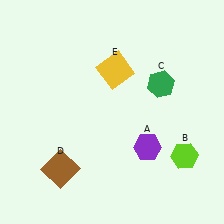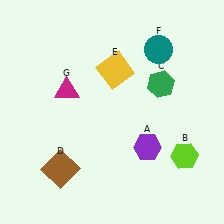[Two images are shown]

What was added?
A teal circle (F), a magenta triangle (G) were added in Image 2.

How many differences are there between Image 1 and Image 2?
There are 2 differences between the two images.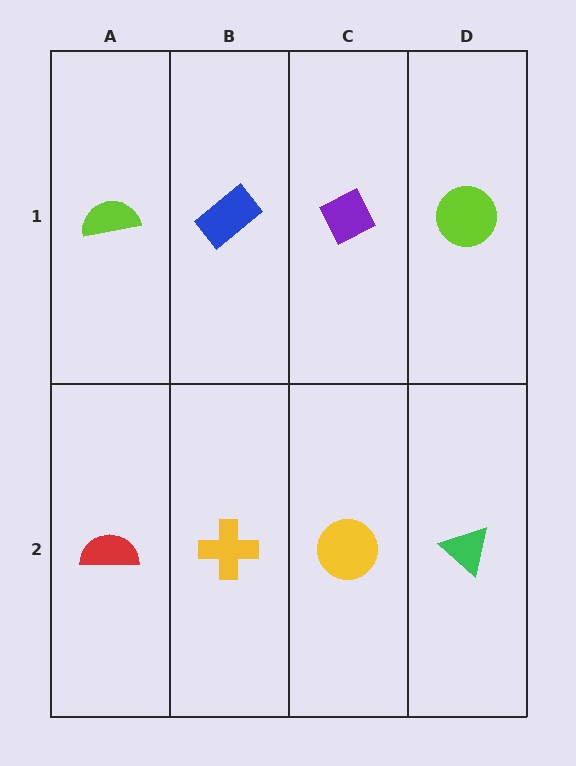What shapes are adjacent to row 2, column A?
A lime semicircle (row 1, column A), a yellow cross (row 2, column B).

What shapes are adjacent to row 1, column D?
A green triangle (row 2, column D), a purple diamond (row 1, column C).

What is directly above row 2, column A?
A lime semicircle.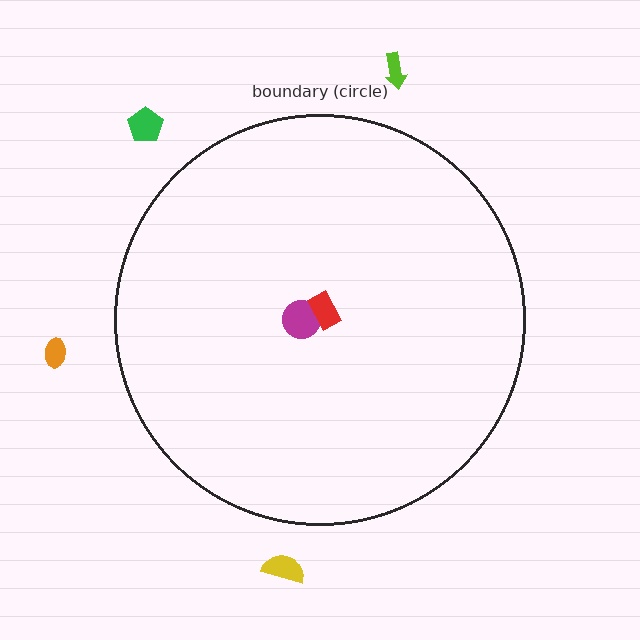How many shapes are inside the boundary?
2 inside, 4 outside.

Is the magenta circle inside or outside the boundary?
Inside.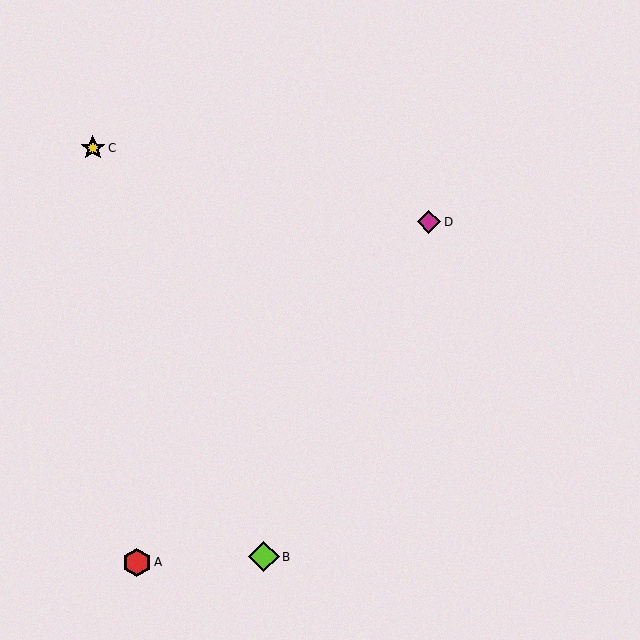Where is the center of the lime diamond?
The center of the lime diamond is at (264, 557).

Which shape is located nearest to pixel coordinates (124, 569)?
The red hexagon (labeled A) at (137, 562) is nearest to that location.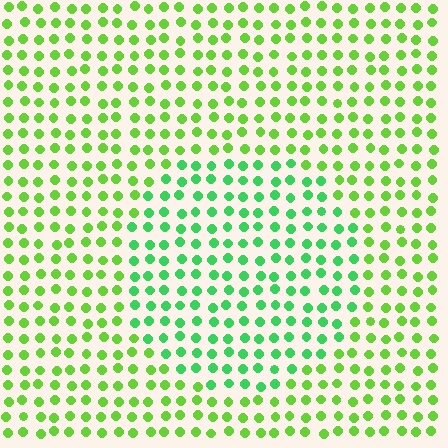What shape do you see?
I see a circle.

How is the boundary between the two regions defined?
The boundary is defined purely by a slight shift in hue (about 32 degrees). Spacing, size, and orientation are identical on both sides.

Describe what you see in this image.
The image is filled with small lime elements in a uniform arrangement. A circle-shaped region is visible where the elements are tinted to a slightly different hue, forming a subtle color boundary.